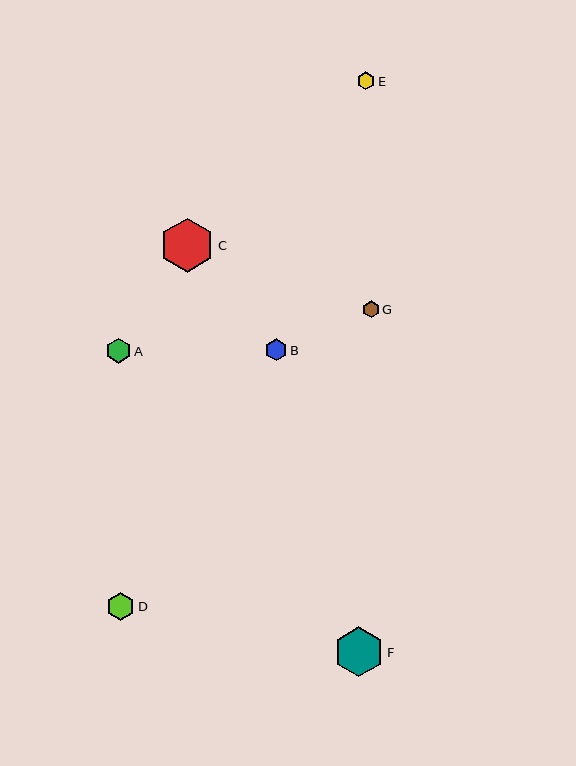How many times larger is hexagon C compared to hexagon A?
Hexagon C is approximately 2.2 times the size of hexagon A.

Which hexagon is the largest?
Hexagon C is the largest with a size of approximately 54 pixels.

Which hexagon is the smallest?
Hexagon G is the smallest with a size of approximately 17 pixels.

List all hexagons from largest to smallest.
From largest to smallest: C, F, D, A, B, E, G.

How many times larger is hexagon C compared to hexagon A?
Hexagon C is approximately 2.2 times the size of hexagon A.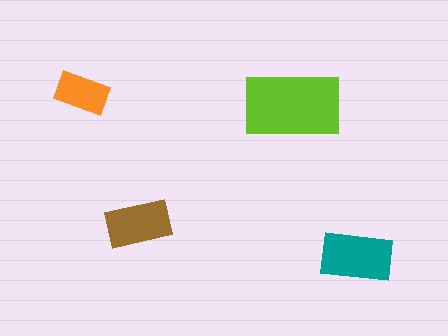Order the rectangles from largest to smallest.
the lime one, the teal one, the brown one, the orange one.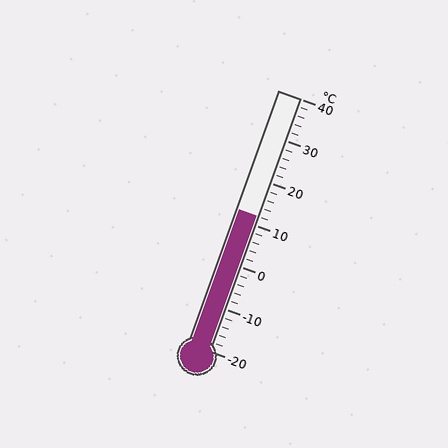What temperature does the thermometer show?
The thermometer shows approximately 12°C.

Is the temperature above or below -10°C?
The temperature is above -10°C.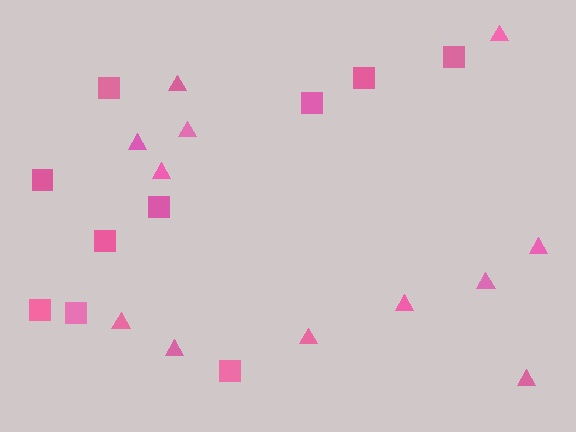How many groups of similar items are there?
There are 2 groups: one group of squares (10) and one group of triangles (12).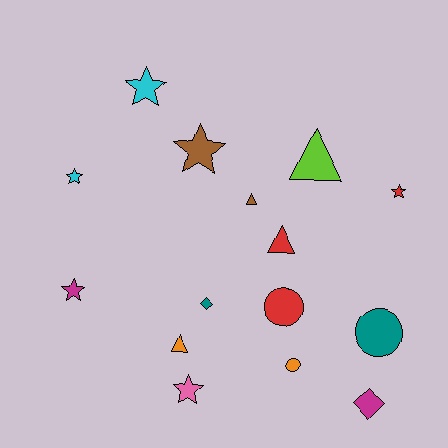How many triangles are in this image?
There are 4 triangles.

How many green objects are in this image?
There are no green objects.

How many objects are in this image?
There are 15 objects.